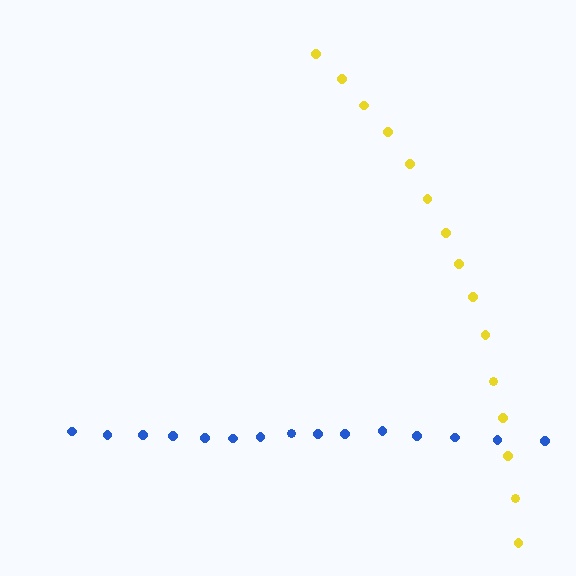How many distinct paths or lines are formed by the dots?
There are 2 distinct paths.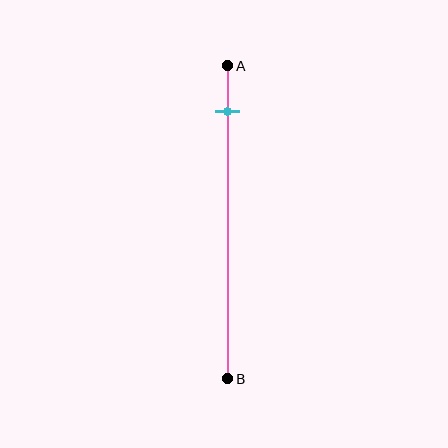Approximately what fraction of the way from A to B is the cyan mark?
The cyan mark is approximately 15% of the way from A to B.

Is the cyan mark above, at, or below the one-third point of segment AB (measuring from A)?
The cyan mark is above the one-third point of segment AB.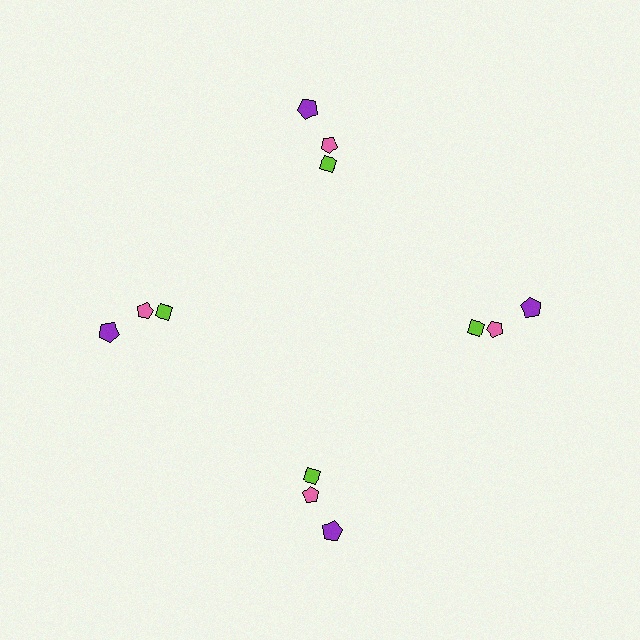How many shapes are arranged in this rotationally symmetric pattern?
There are 12 shapes, arranged in 4 groups of 3.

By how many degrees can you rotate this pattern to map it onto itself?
The pattern maps onto itself every 90 degrees of rotation.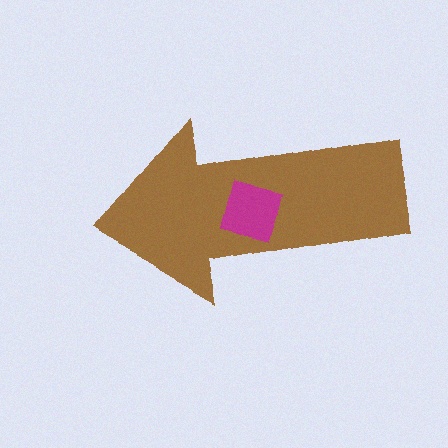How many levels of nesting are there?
2.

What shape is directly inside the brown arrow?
The magenta square.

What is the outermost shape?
The brown arrow.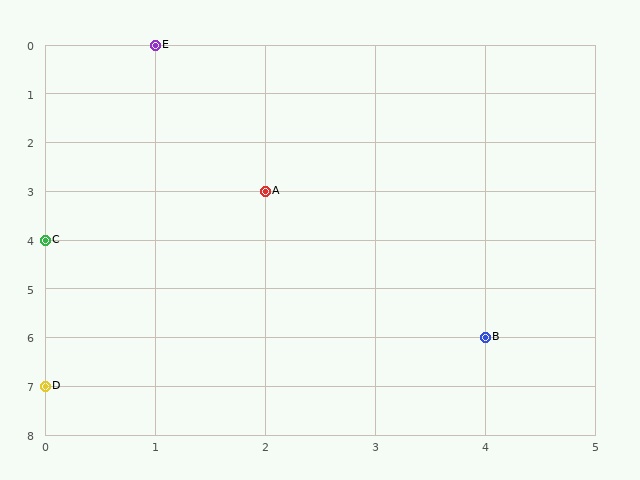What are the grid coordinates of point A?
Point A is at grid coordinates (2, 3).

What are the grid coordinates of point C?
Point C is at grid coordinates (0, 4).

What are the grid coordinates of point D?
Point D is at grid coordinates (0, 7).